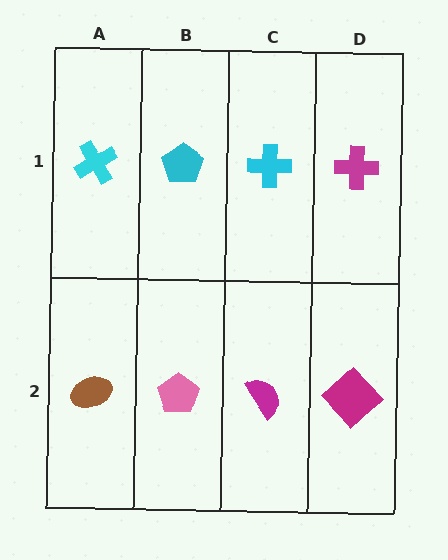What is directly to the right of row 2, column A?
A pink pentagon.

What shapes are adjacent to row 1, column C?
A magenta semicircle (row 2, column C), a cyan pentagon (row 1, column B), a magenta cross (row 1, column D).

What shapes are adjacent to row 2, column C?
A cyan cross (row 1, column C), a pink pentagon (row 2, column B), a magenta diamond (row 2, column D).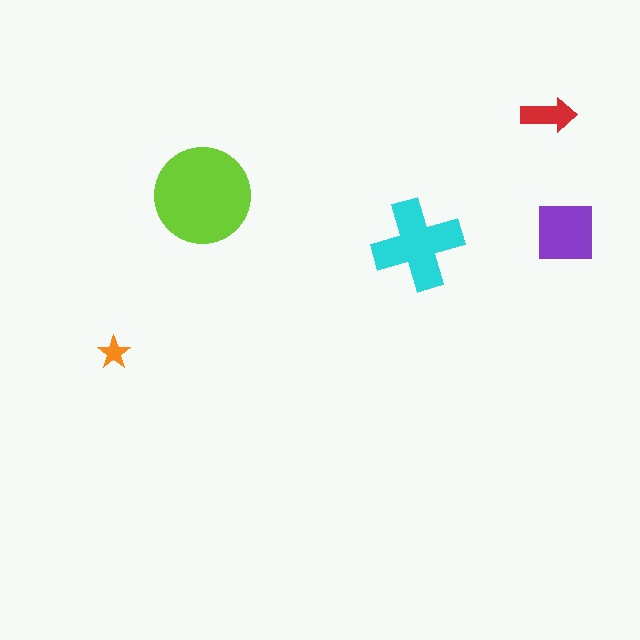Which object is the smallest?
The orange star.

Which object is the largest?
The lime circle.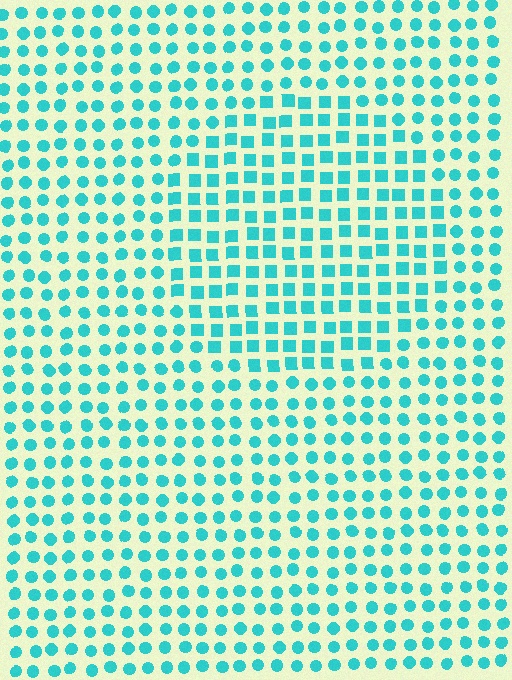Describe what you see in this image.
The image is filled with small cyan elements arranged in a uniform grid. A circle-shaped region contains squares, while the surrounding area contains circles. The boundary is defined purely by the change in element shape.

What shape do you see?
I see a circle.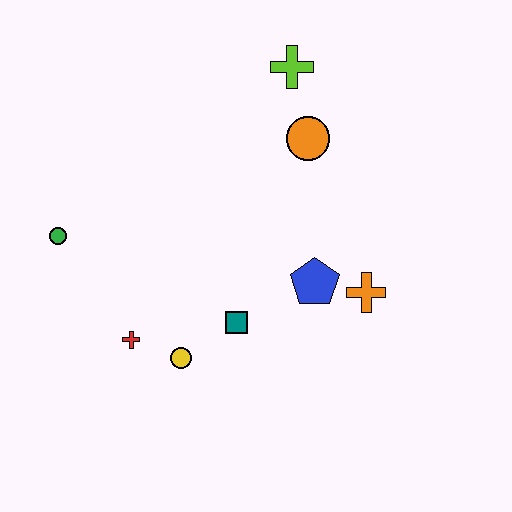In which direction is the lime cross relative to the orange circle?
The lime cross is above the orange circle.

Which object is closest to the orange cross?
The blue pentagon is closest to the orange cross.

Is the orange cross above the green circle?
No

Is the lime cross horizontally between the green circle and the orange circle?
Yes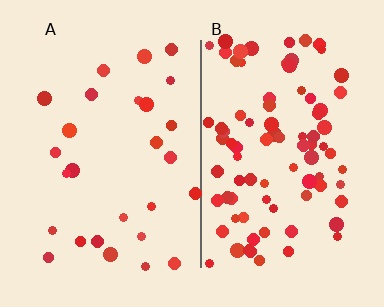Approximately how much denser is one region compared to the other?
Approximately 3.2× — region B over region A.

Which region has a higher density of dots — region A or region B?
B (the right).